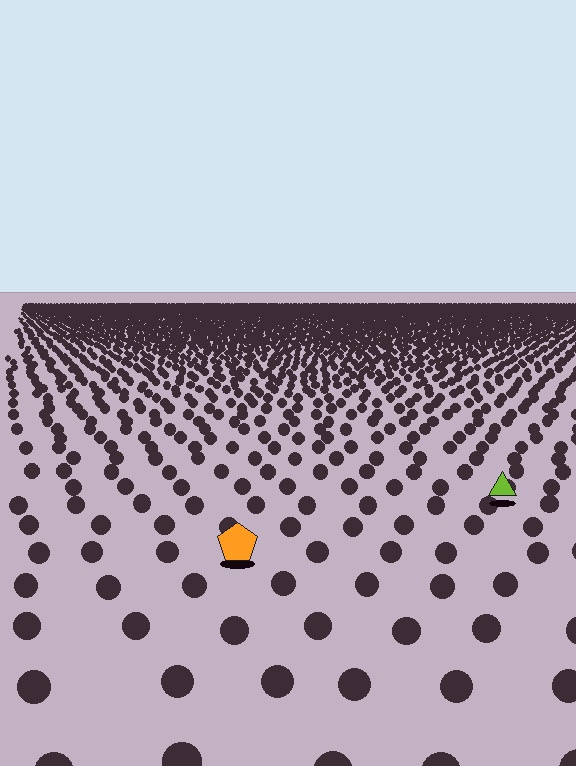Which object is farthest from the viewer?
The lime triangle is farthest from the viewer. It appears smaller and the ground texture around it is denser.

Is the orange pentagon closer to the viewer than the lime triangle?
Yes. The orange pentagon is closer — you can tell from the texture gradient: the ground texture is coarser near it.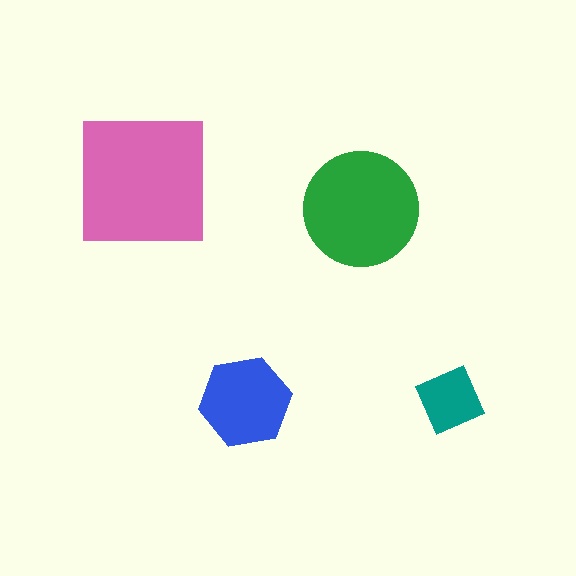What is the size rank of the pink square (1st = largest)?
1st.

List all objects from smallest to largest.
The teal diamond, the blue hexagon, the green circle, the pink square.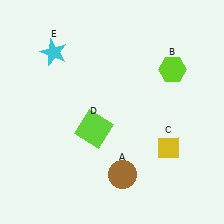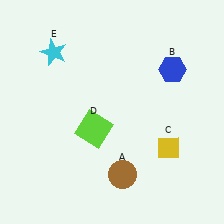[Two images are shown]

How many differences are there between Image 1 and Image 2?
There is 1 difference between the two images.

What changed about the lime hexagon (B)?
In Image 1, B is lime. In Image 2, it changed to blue.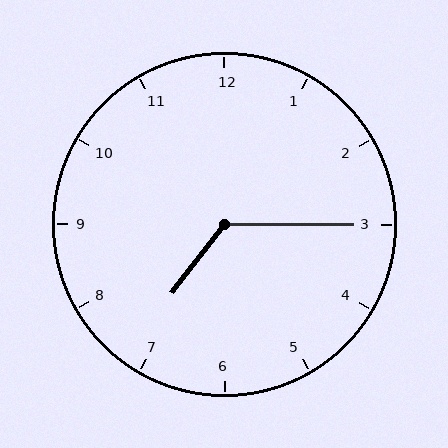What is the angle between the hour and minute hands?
Approximately 128 degrees.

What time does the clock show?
7:15.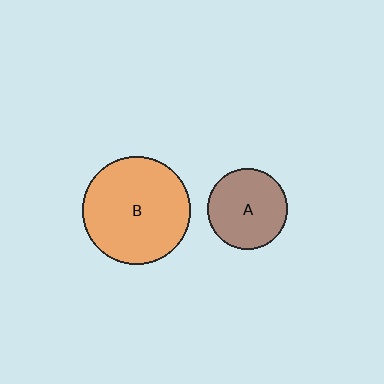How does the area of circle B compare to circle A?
Approximately 1.8 times.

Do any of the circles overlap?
No, none of the circles overlap.